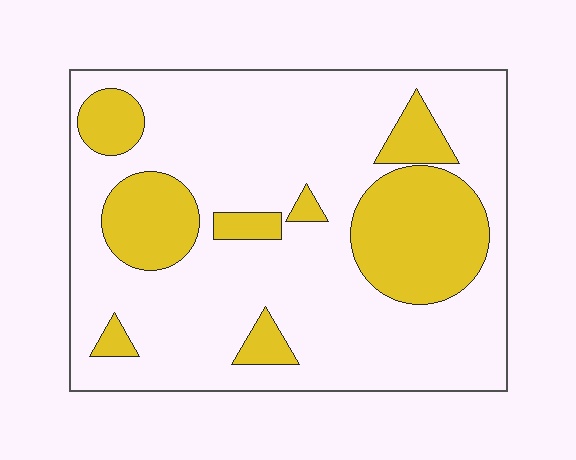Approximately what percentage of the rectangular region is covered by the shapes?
Approximately 25%.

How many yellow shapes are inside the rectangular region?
8.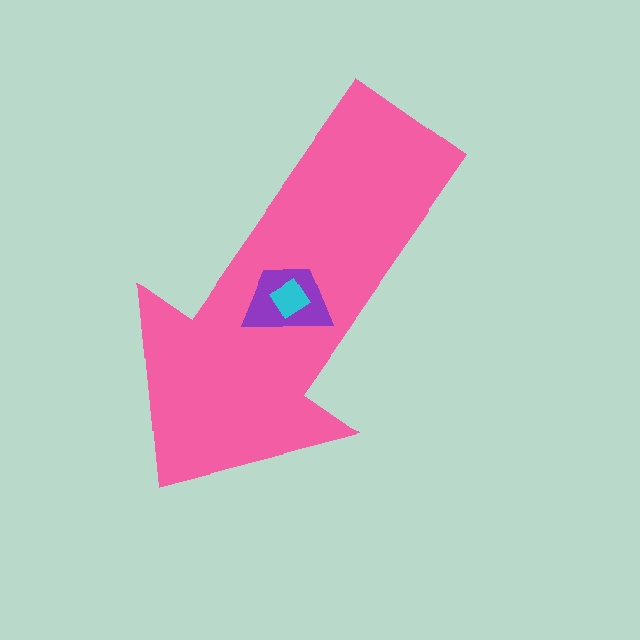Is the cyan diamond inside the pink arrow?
Yes.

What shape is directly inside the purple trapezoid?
The cyan diamond.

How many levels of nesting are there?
3.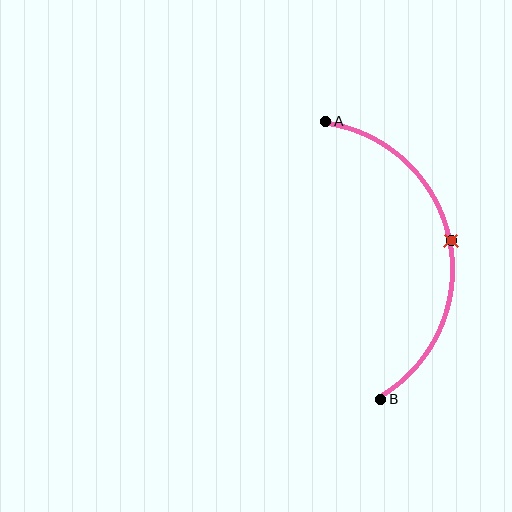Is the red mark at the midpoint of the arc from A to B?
Yes. The red mark lies on the arc at equal arc-length from both A and B — it is the arc midpoint.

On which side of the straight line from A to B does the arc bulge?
The arc bulges to the right of the straight line connecting A and B.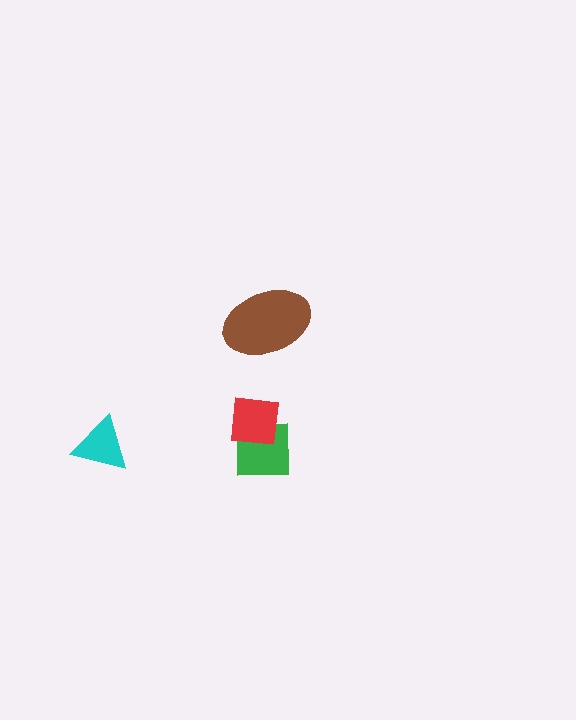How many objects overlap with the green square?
1 object overlaps with the green square.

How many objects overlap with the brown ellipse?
0 objects overlap with the brown ellipse.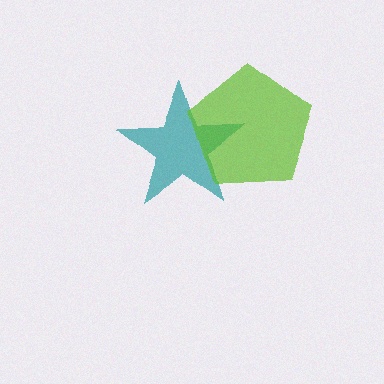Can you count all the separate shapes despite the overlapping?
Yes, there are 2 separate shapes.